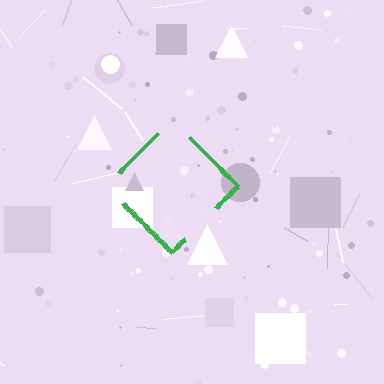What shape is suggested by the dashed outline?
The dashed outline suggests a diamond.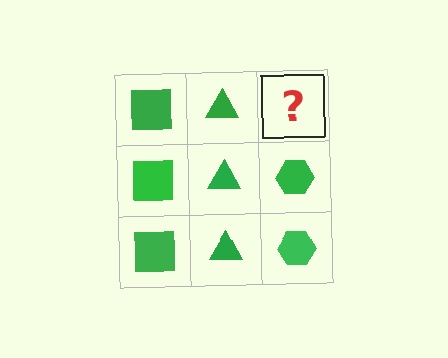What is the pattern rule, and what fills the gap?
The rule is that each column has a consistent shape. The gap should be filled with a green hexagon.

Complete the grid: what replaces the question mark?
The question mark should be replaced with a green hexagon.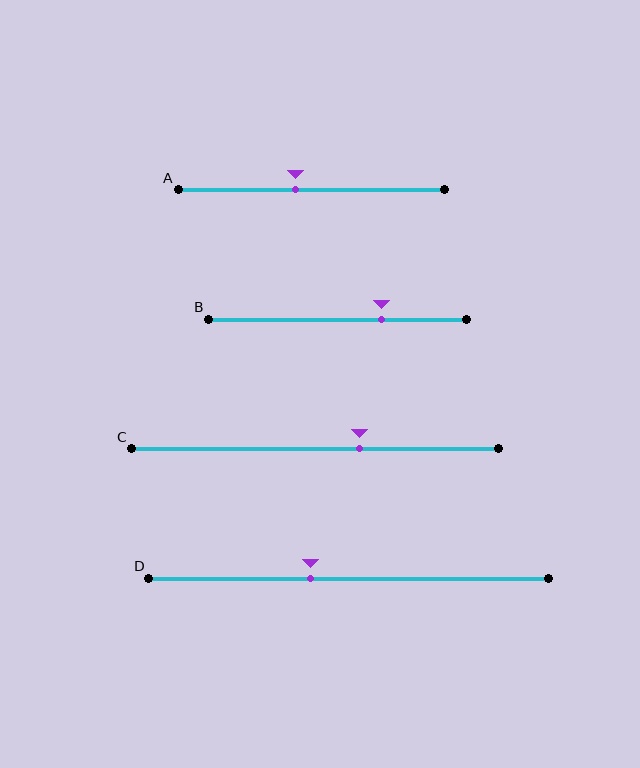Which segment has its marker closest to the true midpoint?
Segment A has its marker closest to the true midpoint.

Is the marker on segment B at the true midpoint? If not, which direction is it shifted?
No, the marker on segment B is shifted to the right by about 17% of the segment length.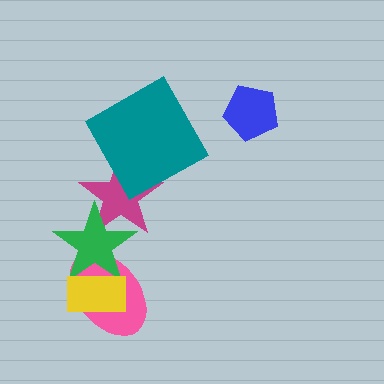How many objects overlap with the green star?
3 objects overlap with the green star.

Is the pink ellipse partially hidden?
Yes, it is partially covered by another shape.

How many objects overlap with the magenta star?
2 objects overlap with the magenta star.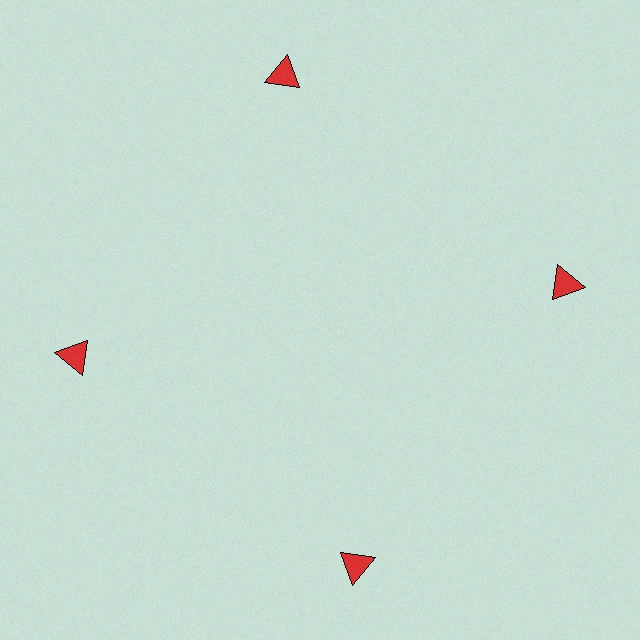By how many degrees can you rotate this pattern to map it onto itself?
The pattern maps onto itself every 90 degrees of rotation.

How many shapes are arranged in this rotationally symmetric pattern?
There are 4 shapes, arranged in 4 groups of 1.